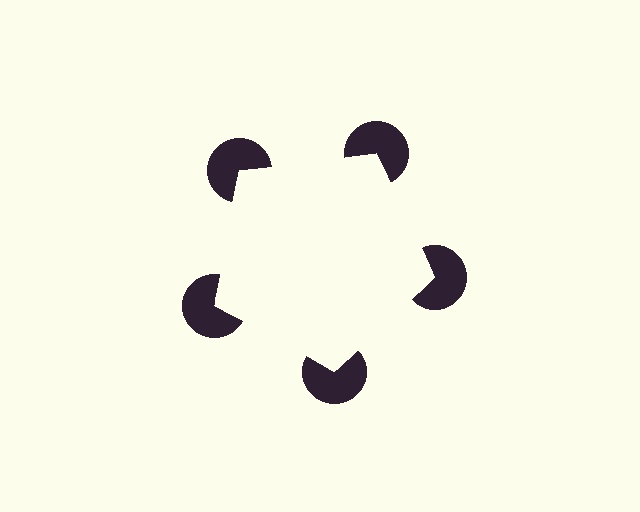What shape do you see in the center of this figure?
An illusory pentagon — its edges are inferred from the aligned wedge cuts in the pac-man discs, not physically drawn.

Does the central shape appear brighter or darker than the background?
It typically appears slightly brighter than the background, even though no actual brightness change is drawn.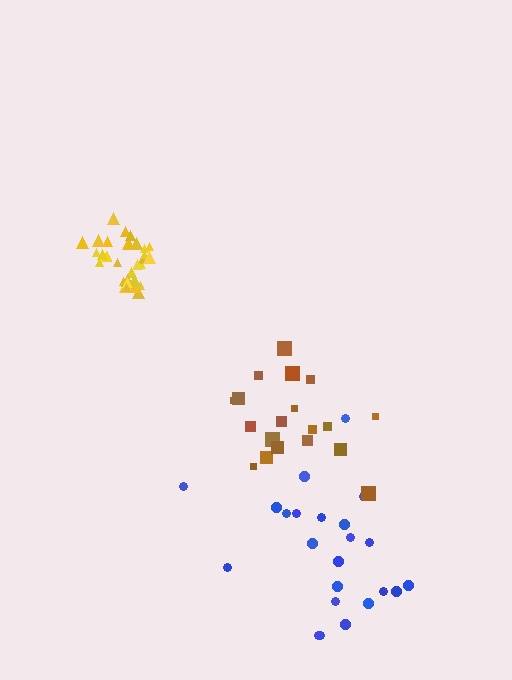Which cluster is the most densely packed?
Yellow.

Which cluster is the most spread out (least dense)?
Blue.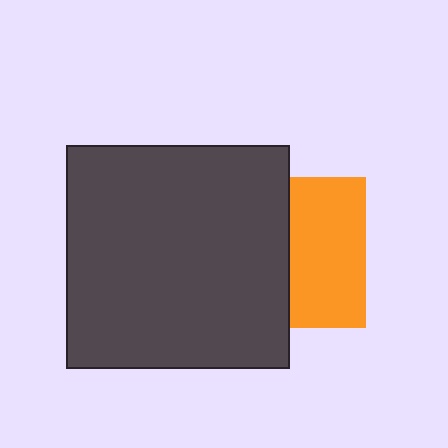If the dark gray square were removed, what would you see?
You would see the complete orange square.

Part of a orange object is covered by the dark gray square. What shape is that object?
It is a square.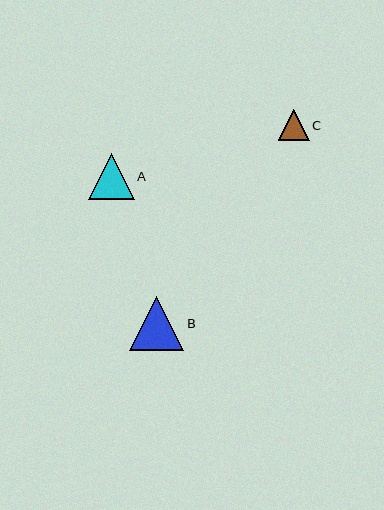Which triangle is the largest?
Triangle B is the largest with a size of approximately 54 pixels.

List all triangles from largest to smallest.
From largest to smallest: B, A, C.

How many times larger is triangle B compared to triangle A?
Triangle B is approximately 1.2 times the size of triangle A.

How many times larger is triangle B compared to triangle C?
Triangle B is approximately 1.8 times the size of triangle C.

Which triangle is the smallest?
Triangle C is the smallest with a size of approximately 30 pixels.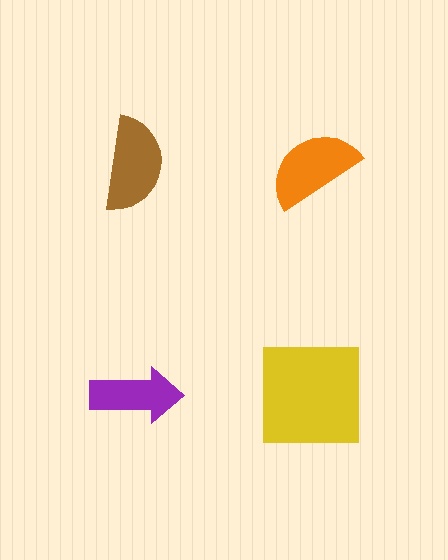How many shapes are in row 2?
2 shapes.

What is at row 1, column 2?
An orange semicircle.